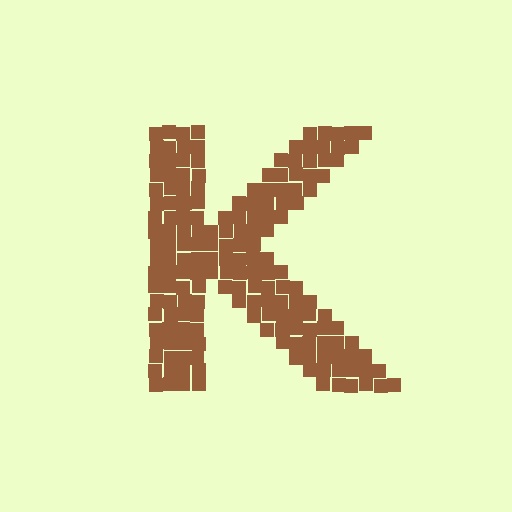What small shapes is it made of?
It is made of small squares.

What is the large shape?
The large shape is the letter K.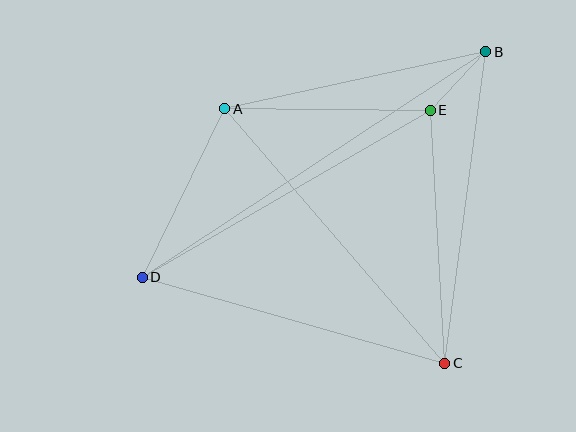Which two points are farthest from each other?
Points B and D are farthest from each other.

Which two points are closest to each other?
Points B and E are closest to each other.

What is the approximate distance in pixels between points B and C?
The distance between B and C is approximately 314 pixels.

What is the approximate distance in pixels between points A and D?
The distance between A and D is approximately 188 pixels.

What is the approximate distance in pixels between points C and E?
The distance between C and E is approximately 253 pixels.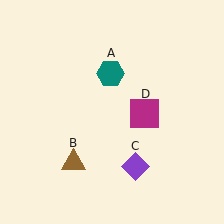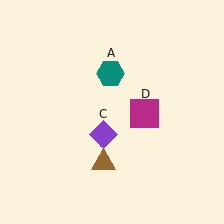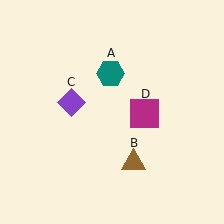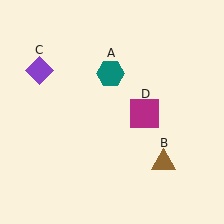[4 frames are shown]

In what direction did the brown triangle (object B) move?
The brown triangle (object B) moved right.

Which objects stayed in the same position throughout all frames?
Teal hexagon (object A) and magenta square (object D) remained stationary.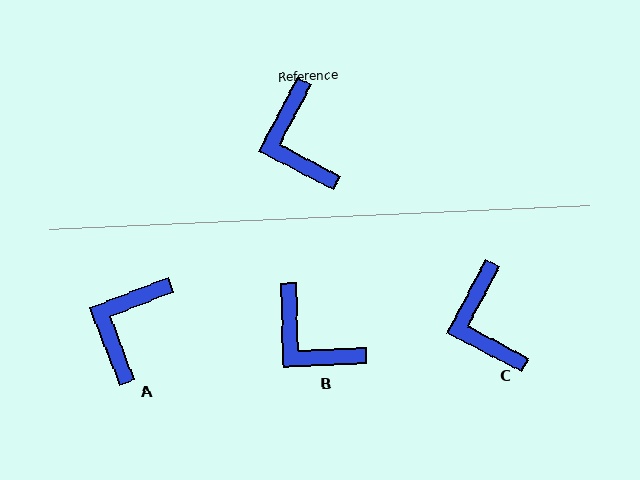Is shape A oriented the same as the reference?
No, it is off by about 41 degrees.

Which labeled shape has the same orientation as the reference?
C.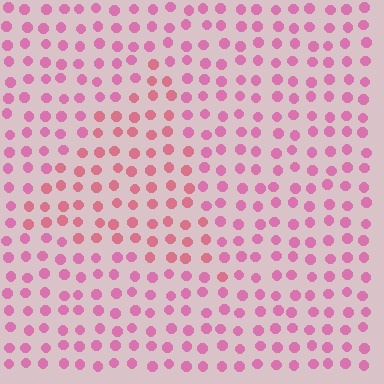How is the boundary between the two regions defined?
The boundary is defined purely by a slight shift in hue (about 22 degrees). Spacing, size, and orientation are identical on both sides.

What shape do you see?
I see a triangle.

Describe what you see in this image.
The image is filled with small pink elements in a uniform arrangement. A triangle-shaped region is visible where the elements are tinted to a slightly different hue, forming a subtle color boundary.